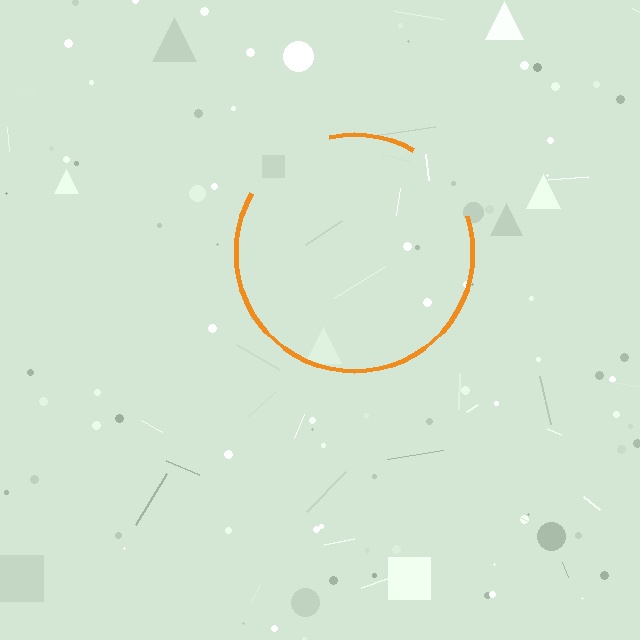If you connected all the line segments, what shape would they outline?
They would outline a circle.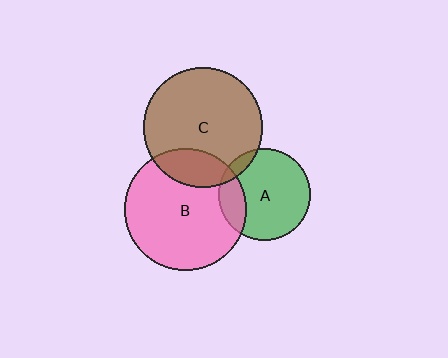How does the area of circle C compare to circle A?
Approximately 1.7 times.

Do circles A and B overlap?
Yes.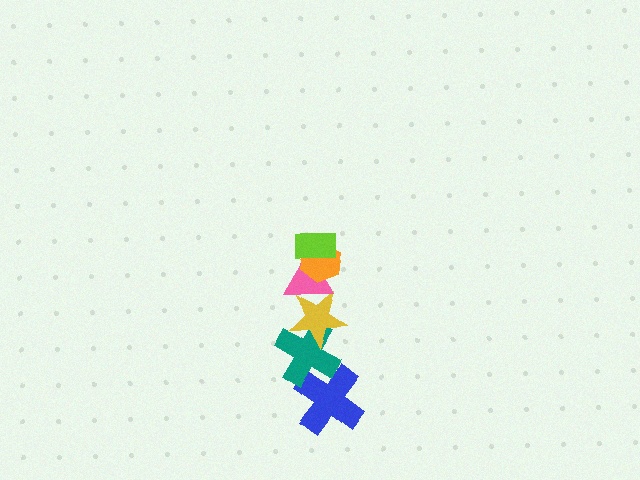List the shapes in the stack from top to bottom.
From top to bottom: the lime rectangle, the orange hexagon, the pink triangle, the yellow star, the teal cross, the blue cross.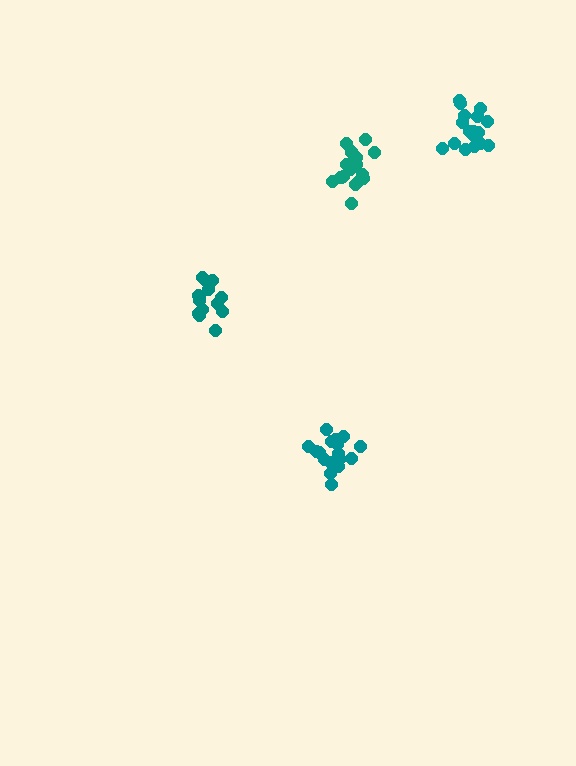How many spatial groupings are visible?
There are 4 spatial groupings.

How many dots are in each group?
Group 1: 14 dots, Group 2: 18 dots, Group 3: 17 dots, Group 4: 18 dots (67 total).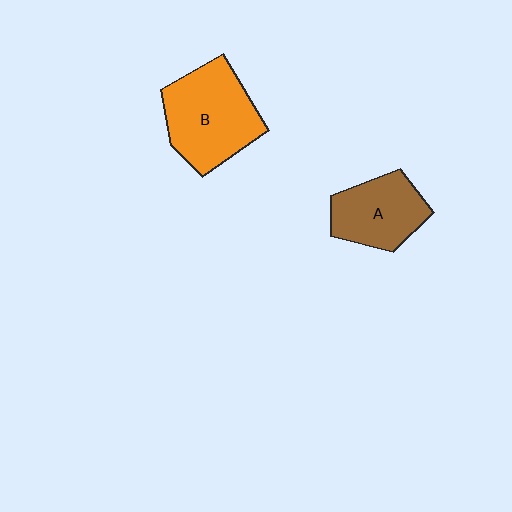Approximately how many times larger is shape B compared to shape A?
Approximately 1.4 times.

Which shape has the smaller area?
Shape A (brown).